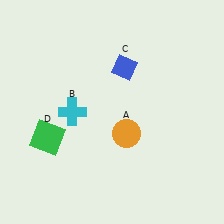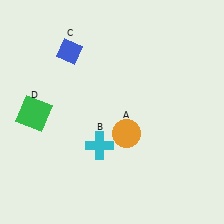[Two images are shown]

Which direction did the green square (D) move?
The green square (D) moved up.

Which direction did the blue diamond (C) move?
The blue diamond (C) moved left.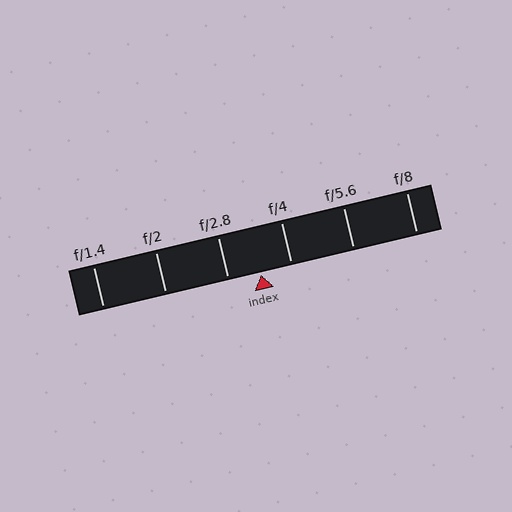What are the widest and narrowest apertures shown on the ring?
The widest aperture shown is f/1.4 and the narrowest is f/8.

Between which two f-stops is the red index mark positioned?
The index mark is between f/2.8 and f/4.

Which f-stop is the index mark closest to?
The index mark is closest to f/4.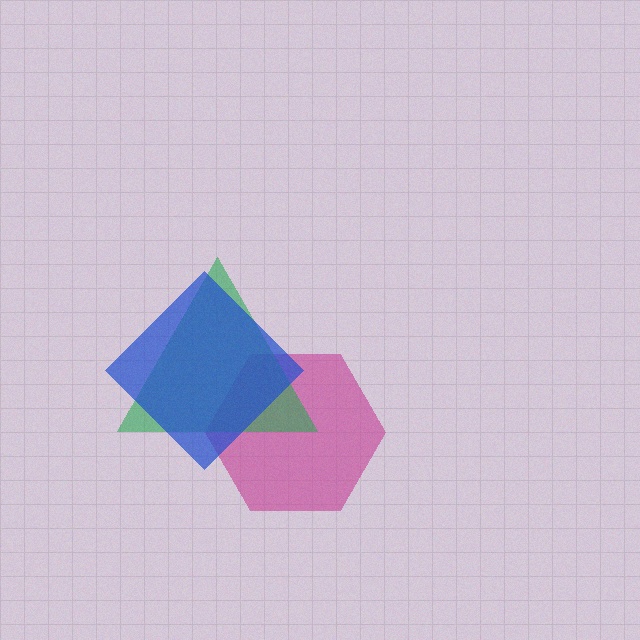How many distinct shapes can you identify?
There are 3 distinct shapes: a magenta hexagon, a green triangle, a blue diamond.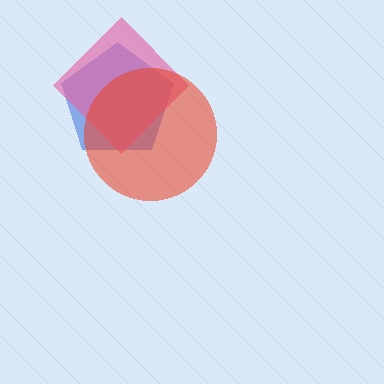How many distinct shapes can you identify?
There are 3 distinct shapes: a blue pentagon, a pink diamond, a red circle.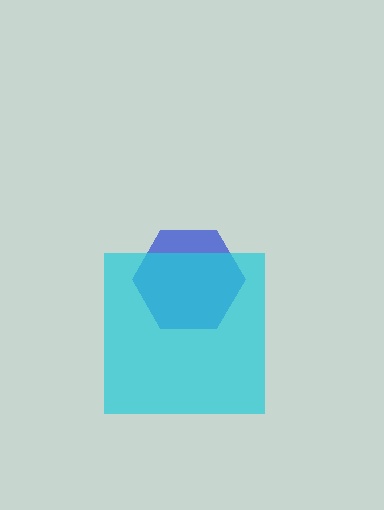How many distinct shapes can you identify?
There are 2 distinct shapes: a blue hexagon, a cyan square.